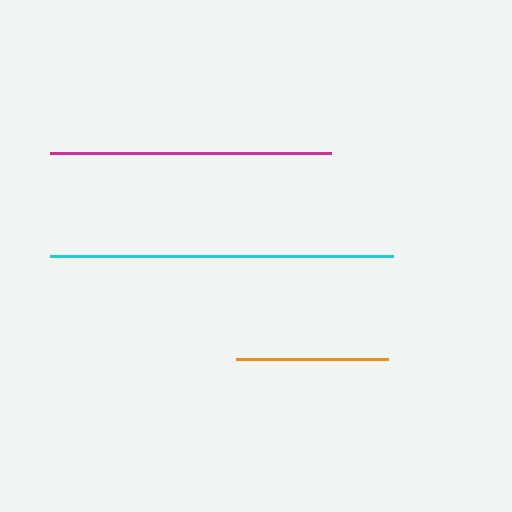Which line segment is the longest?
The cyan line is the longest at approximately 343 pixels.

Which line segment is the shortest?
The orange line is the shortest at approximately 151 pixels.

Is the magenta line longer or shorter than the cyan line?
The cyan line is longer than the magenta line.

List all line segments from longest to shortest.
From longest to shortest: cyan, magenta, orange.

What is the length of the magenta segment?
The magenta segment is approximately 281 pixels long.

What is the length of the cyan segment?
The cyan segment is approximately 343 pixels long.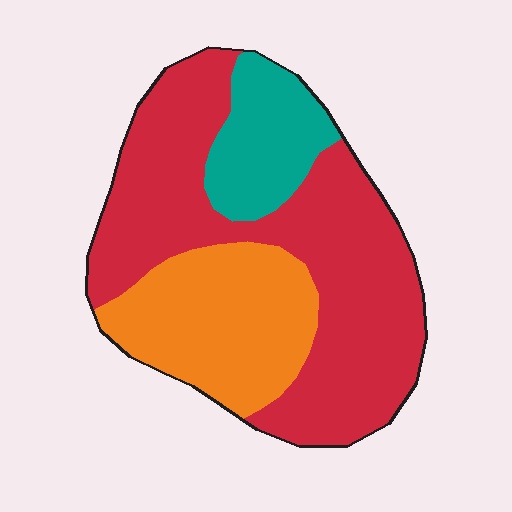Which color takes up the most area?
Red, at roughly 55%.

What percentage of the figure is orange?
Orange covers 27% of the figure.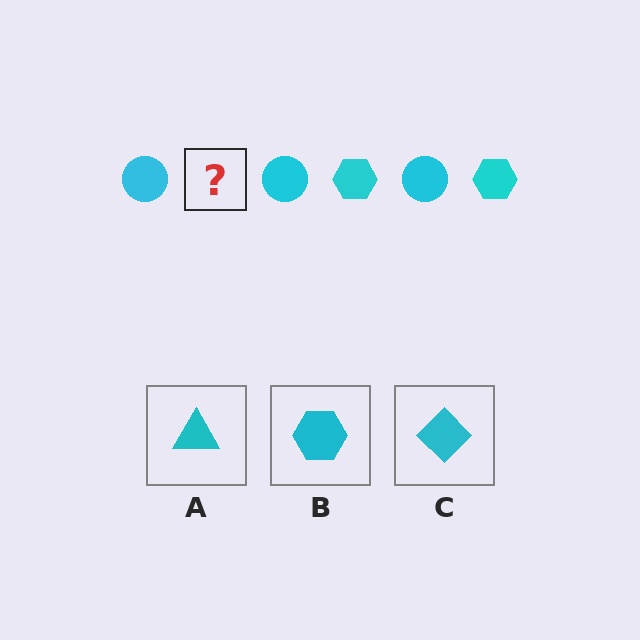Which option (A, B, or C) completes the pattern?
B.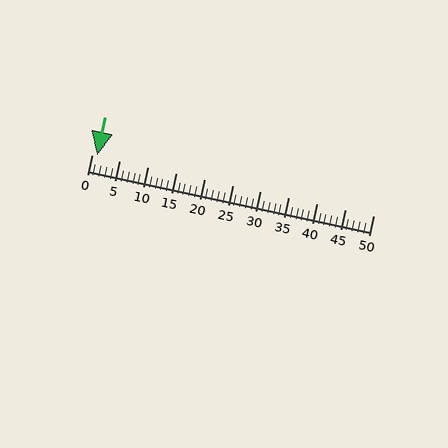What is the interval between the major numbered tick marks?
The major tick marks are spaced 5 units apart.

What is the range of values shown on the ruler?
The ruler shows values from 0 to 50.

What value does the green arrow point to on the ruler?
The green arrow points to approximately 1.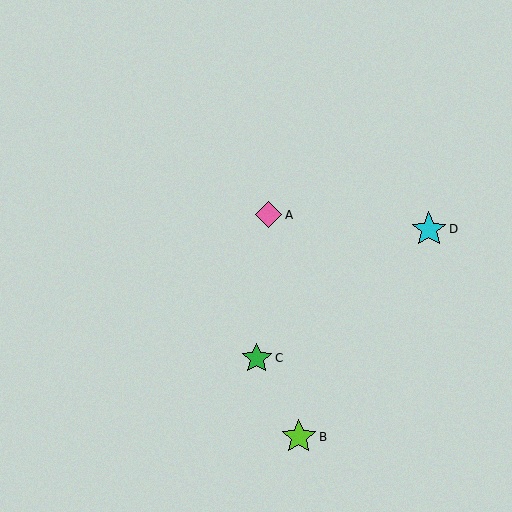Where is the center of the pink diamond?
The center of the pink diamond is at (269, 215).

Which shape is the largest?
The cyan star (labeled D) is the largest.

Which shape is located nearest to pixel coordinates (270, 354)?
The green star (labeled C) at (256, 358) is nearest to that location.